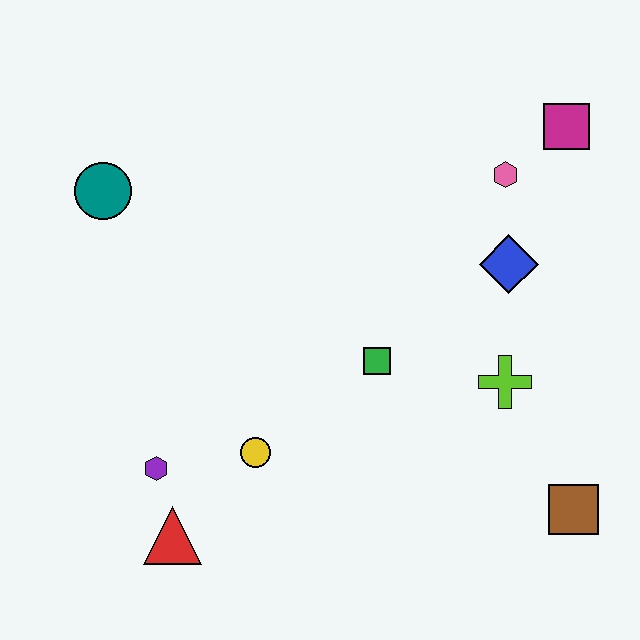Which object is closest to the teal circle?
The purple hexagon is closest to the teal circle.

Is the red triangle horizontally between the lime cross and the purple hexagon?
Yes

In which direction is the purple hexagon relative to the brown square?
The purple hexagon is to the left of the brown square.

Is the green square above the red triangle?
Yes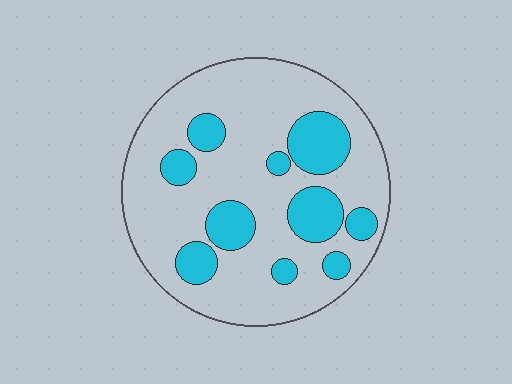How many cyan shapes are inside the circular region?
10.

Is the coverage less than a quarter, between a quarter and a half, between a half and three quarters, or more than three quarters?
Less than a quarter.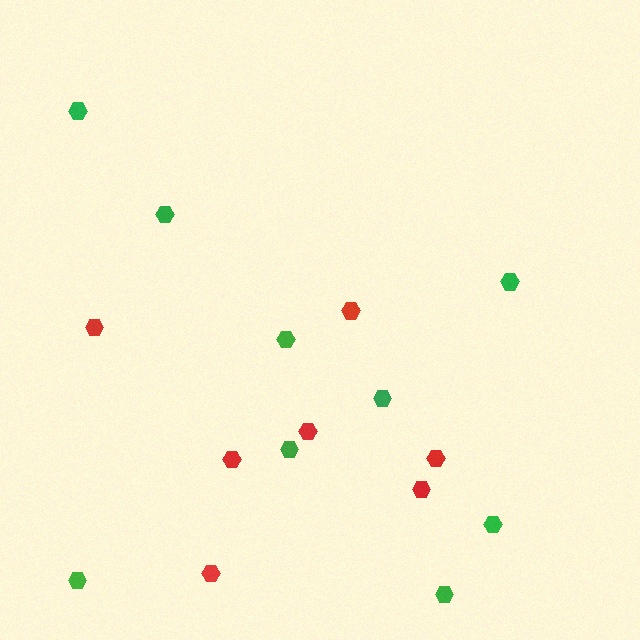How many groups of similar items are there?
There are 2 groups: one group of red hexagons (7) and one group of green hexagons (9).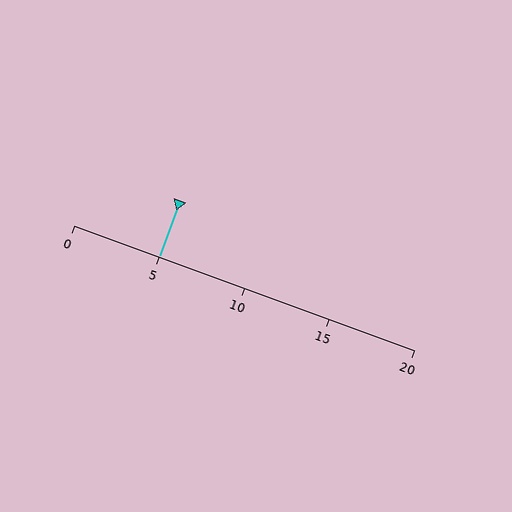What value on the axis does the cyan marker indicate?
The marker indicates approximately 5.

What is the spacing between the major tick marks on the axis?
The major ticks are spaced 5 apart.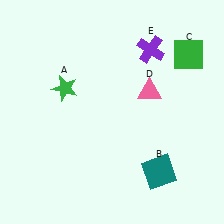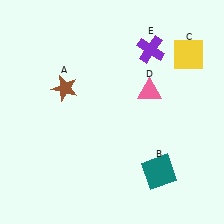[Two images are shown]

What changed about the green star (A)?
In Image 1, A is green. In Image 2, it changed to brown.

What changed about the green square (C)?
In Image 1, C is green. In Image 2, it changed to yellow.